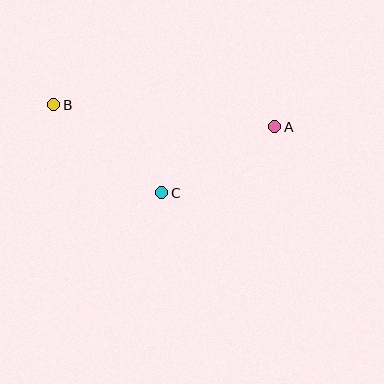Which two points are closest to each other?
Points A and C are closest to each other.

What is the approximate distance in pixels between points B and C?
The distance between B and C is approximately 139 pixels.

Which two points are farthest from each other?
Points A and B are farthest from each other.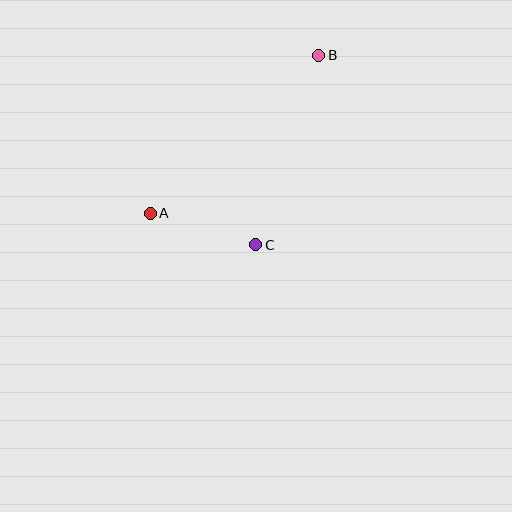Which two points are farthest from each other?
Points A and B are farthest from each other.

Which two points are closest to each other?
Points A and C are closest to each other.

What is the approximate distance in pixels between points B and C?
The distance between B and C is approximately 199 pixels.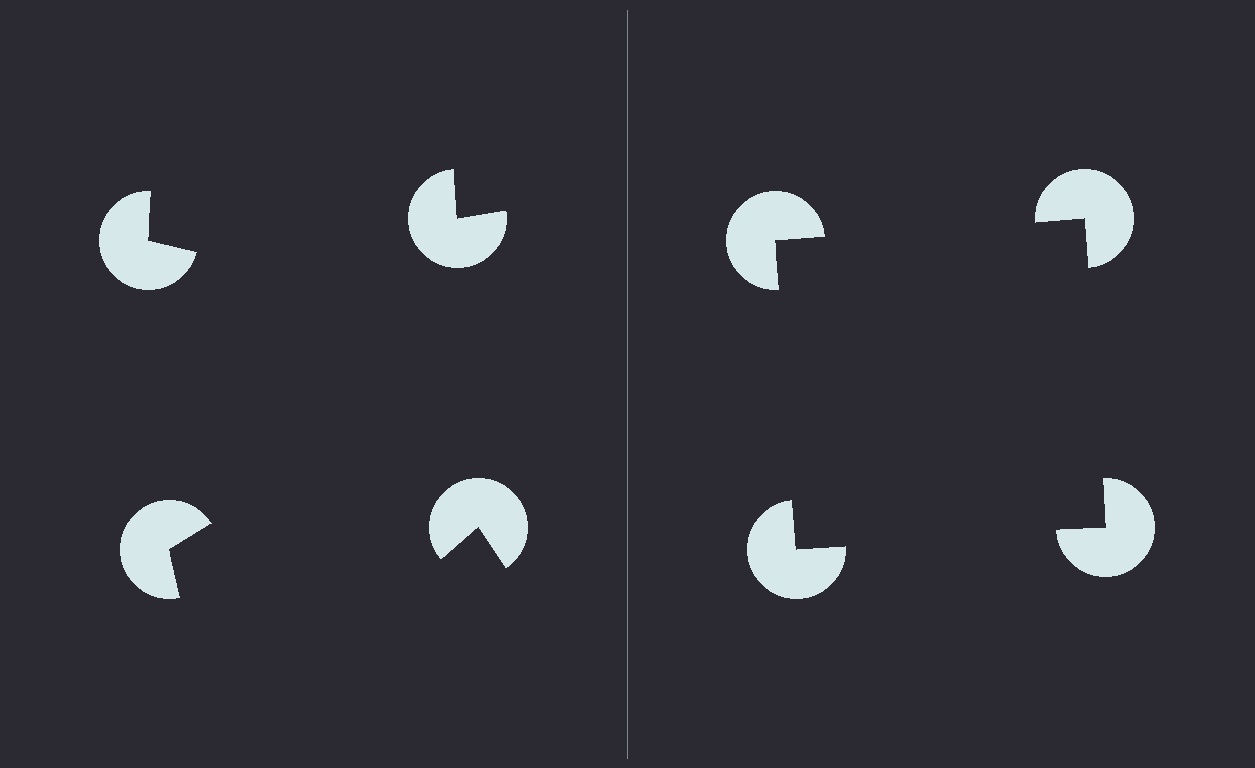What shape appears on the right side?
An illusory square.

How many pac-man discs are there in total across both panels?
8 — 4 on each side.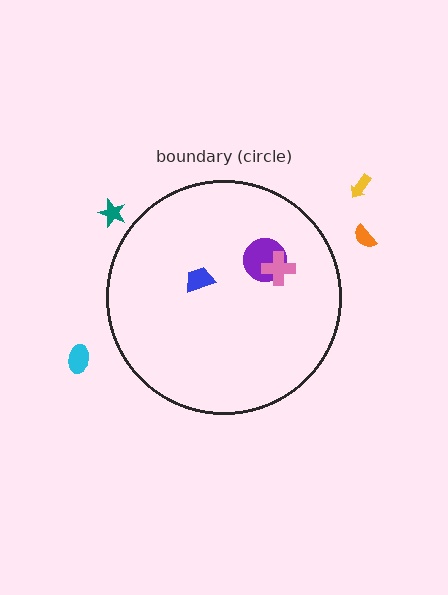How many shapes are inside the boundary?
3 inside, 4 outside.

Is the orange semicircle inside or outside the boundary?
Outside.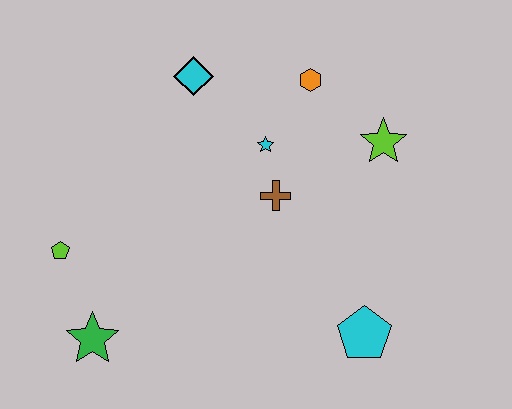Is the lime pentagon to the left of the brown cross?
Yes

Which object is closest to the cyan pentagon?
The brown cross is closest to the cyan pentagon.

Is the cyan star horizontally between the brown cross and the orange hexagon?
No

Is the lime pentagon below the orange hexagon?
Yes